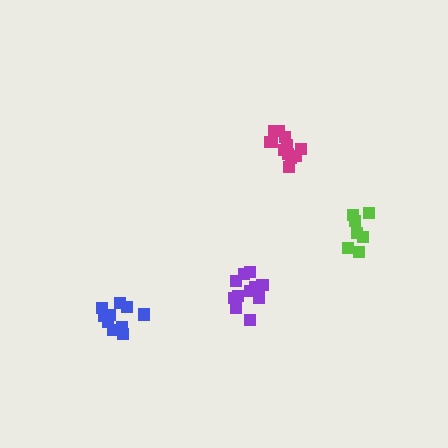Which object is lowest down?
The blue cluster is bottommost.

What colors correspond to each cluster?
The clusters are colored: lime, purple, blue, magenta.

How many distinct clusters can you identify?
There are 4 distinct clusters.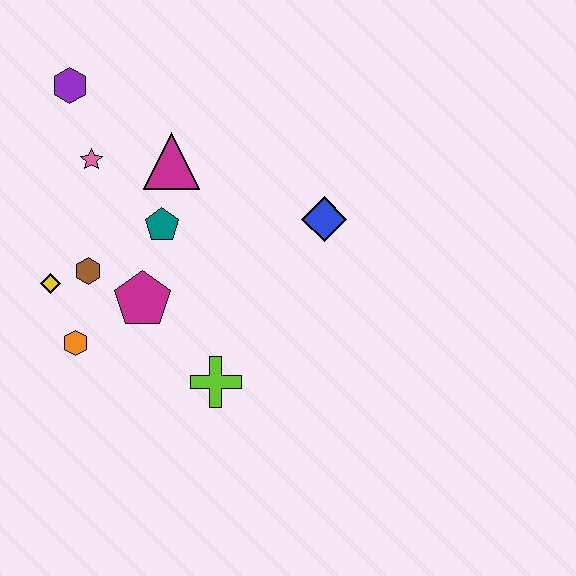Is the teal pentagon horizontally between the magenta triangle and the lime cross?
No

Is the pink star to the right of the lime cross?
No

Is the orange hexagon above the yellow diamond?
No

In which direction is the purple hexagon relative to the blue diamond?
The purple hexagon is to the left of the blue diamond.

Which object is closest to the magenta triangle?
The teal pentagon is closest to the magenta triangle.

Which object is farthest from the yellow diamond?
The blue diamond is farthest from the yellow diamond.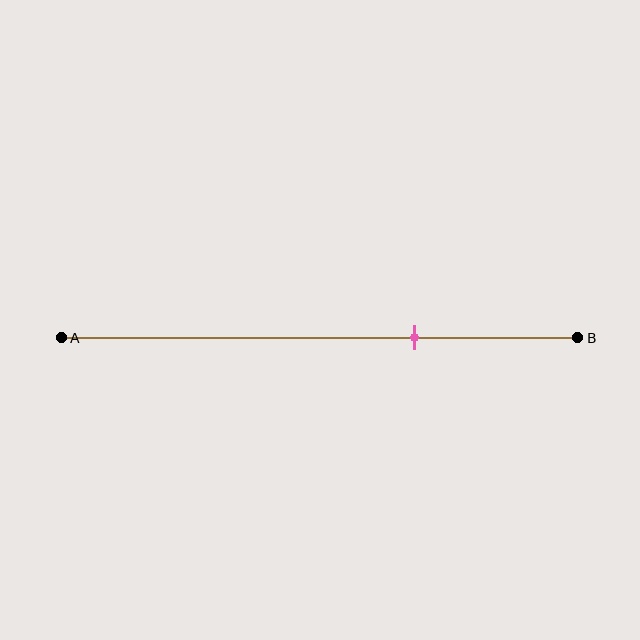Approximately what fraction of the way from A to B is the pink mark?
The pink mark is approximately 70% of the way from A to B.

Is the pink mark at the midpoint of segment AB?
No, the mark is at about 70% from A, not at the 50% midpoint.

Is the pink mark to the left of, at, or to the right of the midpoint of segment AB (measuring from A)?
The pink mark is to the right of the midpoint of segment AB.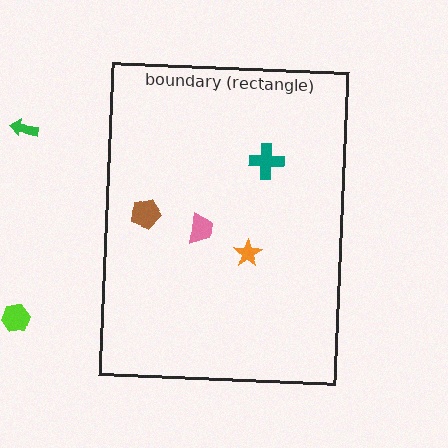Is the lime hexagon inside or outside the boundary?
Outside.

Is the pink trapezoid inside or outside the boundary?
Inside.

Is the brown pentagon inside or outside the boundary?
Inside.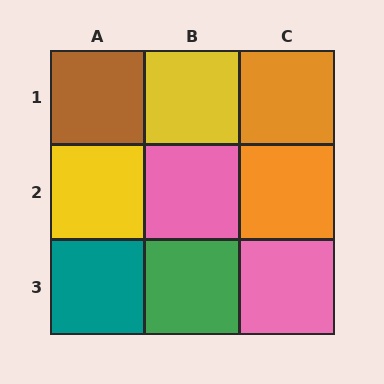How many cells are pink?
2 cells are pink.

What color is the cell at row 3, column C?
Pink.